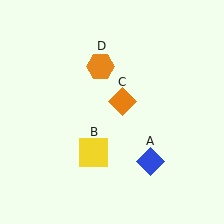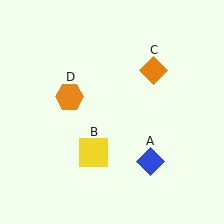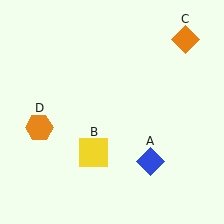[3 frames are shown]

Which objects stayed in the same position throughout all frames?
Blue diamond (object A) and yellow square (object B) remained stationary.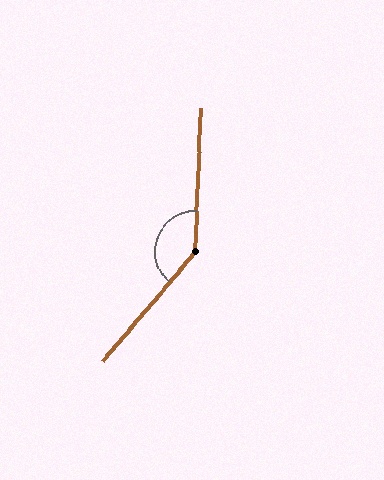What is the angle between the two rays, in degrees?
Approximately 142 degrees.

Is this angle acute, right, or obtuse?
It is obtuse.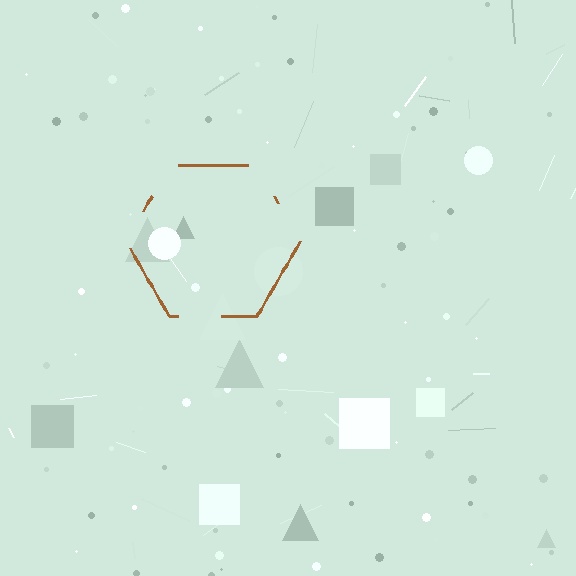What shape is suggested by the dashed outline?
The dashed outline suggests a hexagon.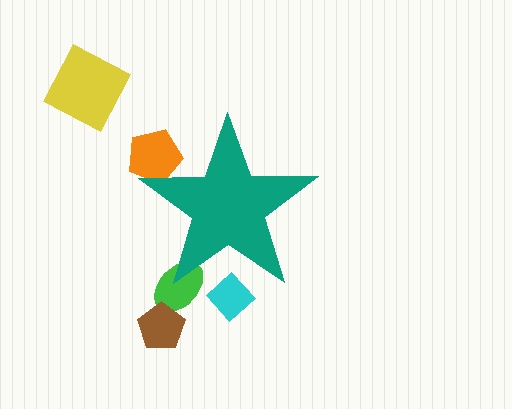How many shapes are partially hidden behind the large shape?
3 shapes are partially hidden.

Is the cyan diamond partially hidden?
Yes, the cyan diamond is partially hidden behind the teal star.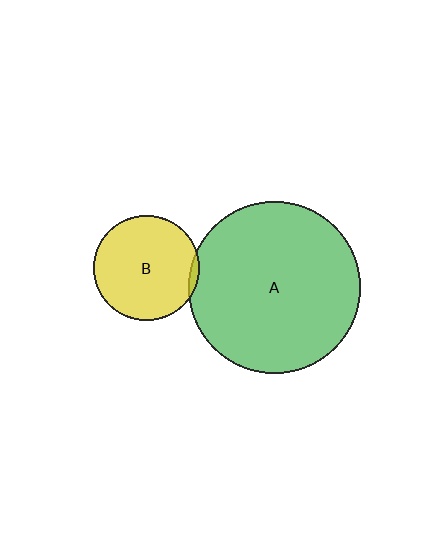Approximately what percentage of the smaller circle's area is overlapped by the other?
Approximately 5%.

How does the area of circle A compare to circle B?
Approximately 2.7 times.